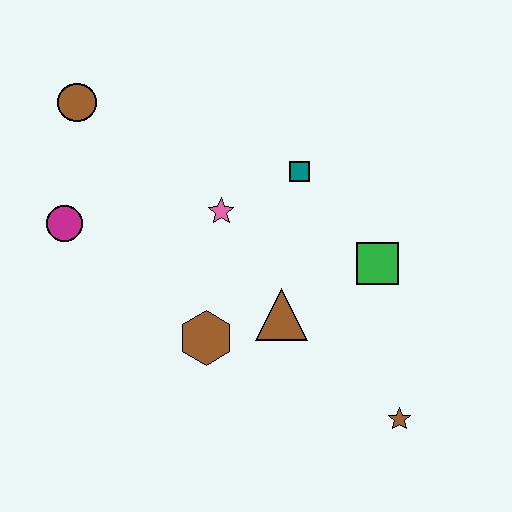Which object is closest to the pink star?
The teal square is closest to the pink star.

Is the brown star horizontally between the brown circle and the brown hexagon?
No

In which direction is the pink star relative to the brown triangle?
The pink star is above the brown triangle.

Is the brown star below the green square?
Yes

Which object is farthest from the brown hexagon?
The brown circle is farthest from the brown hexagon.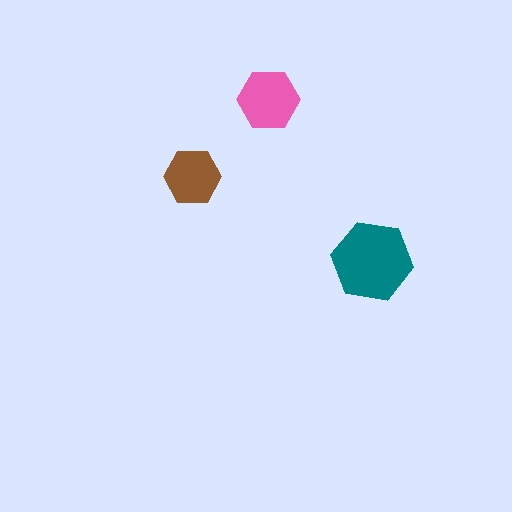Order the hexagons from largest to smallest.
the teal one, the pink one, the brown one.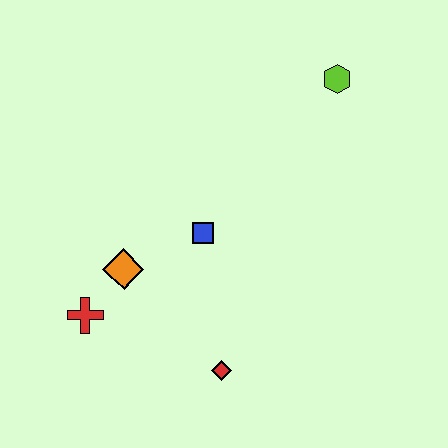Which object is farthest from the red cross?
The lime hexagon is farthest from the red cross.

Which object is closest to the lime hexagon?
The blue square is closest to the lime hexagon.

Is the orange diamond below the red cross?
No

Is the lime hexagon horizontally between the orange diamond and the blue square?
No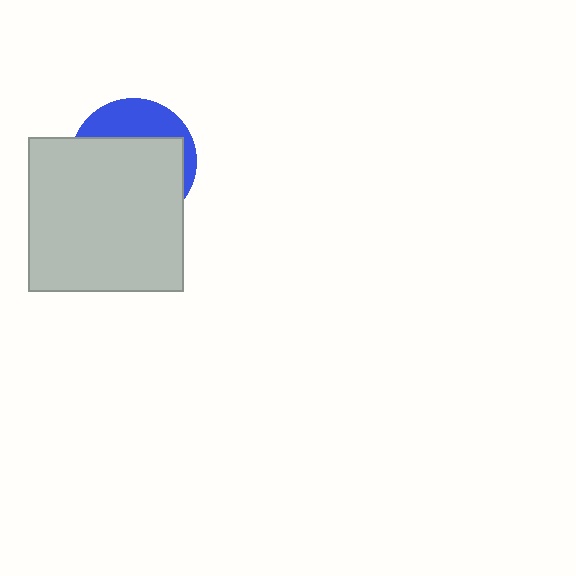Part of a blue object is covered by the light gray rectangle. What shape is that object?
It is a circle.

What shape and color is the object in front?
The object in front is a light gray rectangle.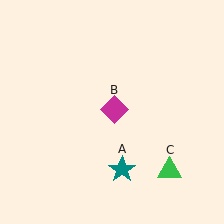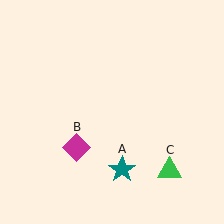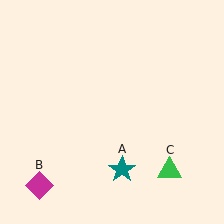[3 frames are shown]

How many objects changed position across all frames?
1 object changed position: magenta diamond (object B).